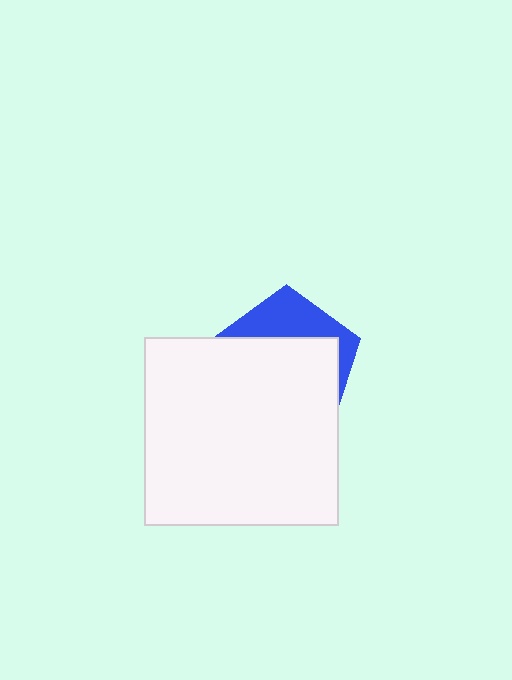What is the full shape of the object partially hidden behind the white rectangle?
The partially hidden object is a blue pentagon.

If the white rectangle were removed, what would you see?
You would see the complete blue pentagon.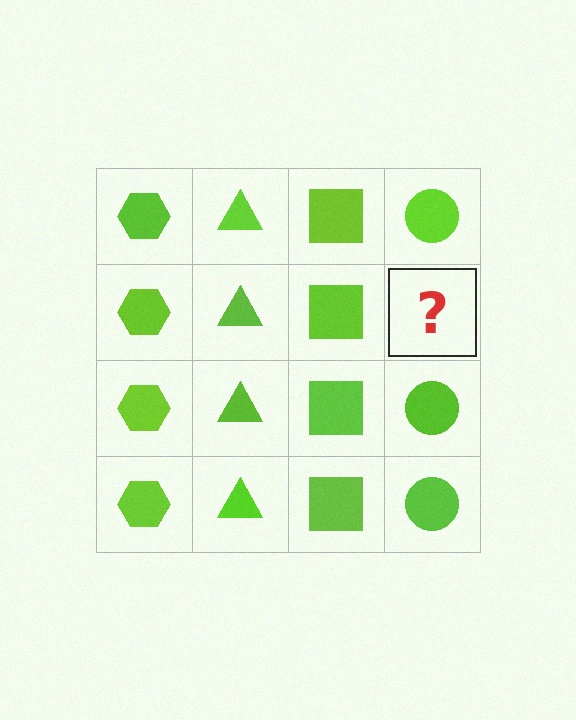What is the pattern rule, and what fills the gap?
The rule is that each column has a consistent shape. The gap should be filled with a lime circle.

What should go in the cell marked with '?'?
The missing cell should contain a lime circle.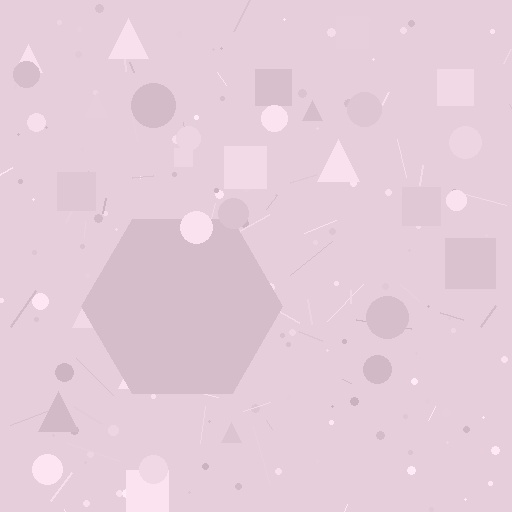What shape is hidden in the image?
A hexagon is hidden in the image.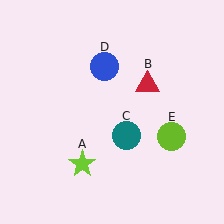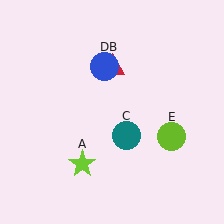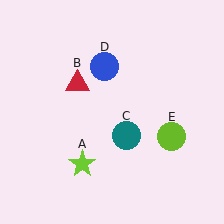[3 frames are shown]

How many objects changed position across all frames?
1 object changed position: red triangle (object B).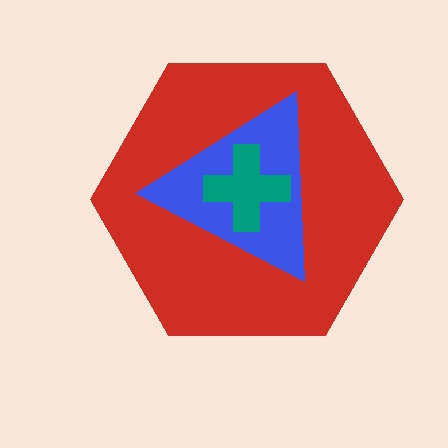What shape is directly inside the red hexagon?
The blue triangle.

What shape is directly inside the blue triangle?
The teal cross.